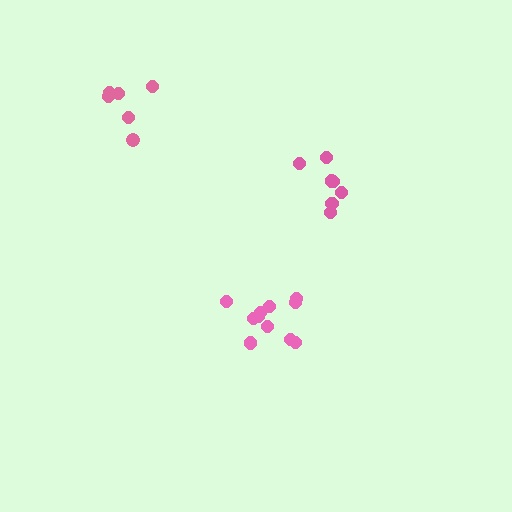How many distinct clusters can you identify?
There are 3 distinct clusters.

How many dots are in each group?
Group 1: 11 dots, Group 2: 6 dots, Group 3: 7 dots (24 total).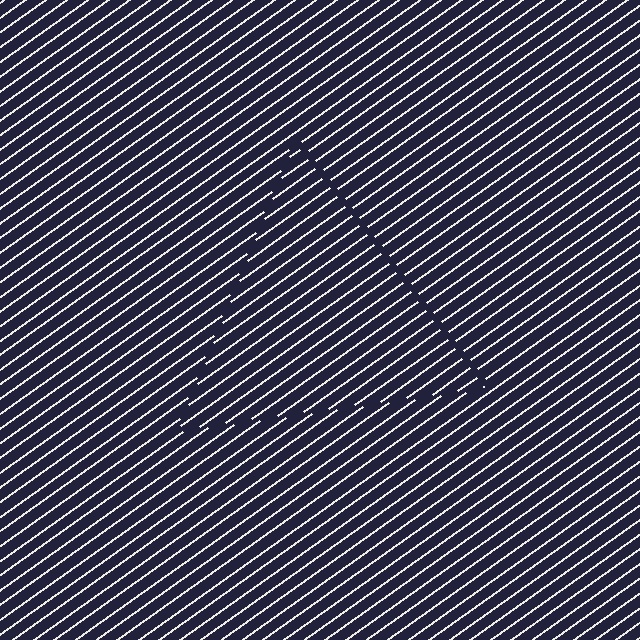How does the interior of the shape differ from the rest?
The interior of the shape contains the same grating, shifted by half a period — the contour is defined by the phase discontinuity where line-ends from the inner and outer gratings abut.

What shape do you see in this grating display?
An illusory triangle. The interior of the shape contains the same grating, shifted by half a period — the contour is defined by the phase discontinuity where line-ends from the inner and outer gratings abut.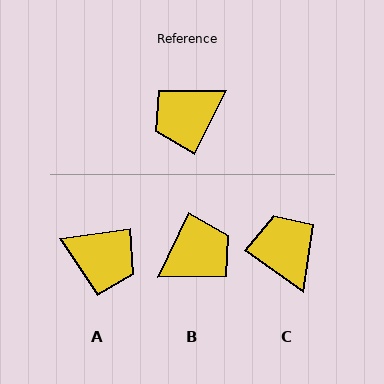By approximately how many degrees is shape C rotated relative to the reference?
Approximately 98 degrees clockwise.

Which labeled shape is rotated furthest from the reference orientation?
B, about 179 degrees away.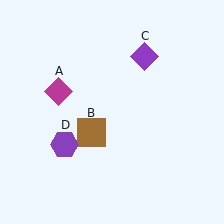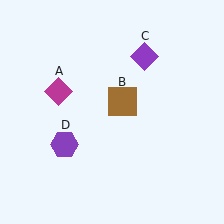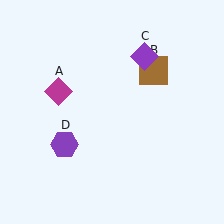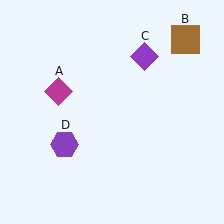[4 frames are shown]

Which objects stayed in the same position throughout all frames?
Magenta diamond (object A) and purple diamond (object C) and purple hexagon (object D) remained stationary.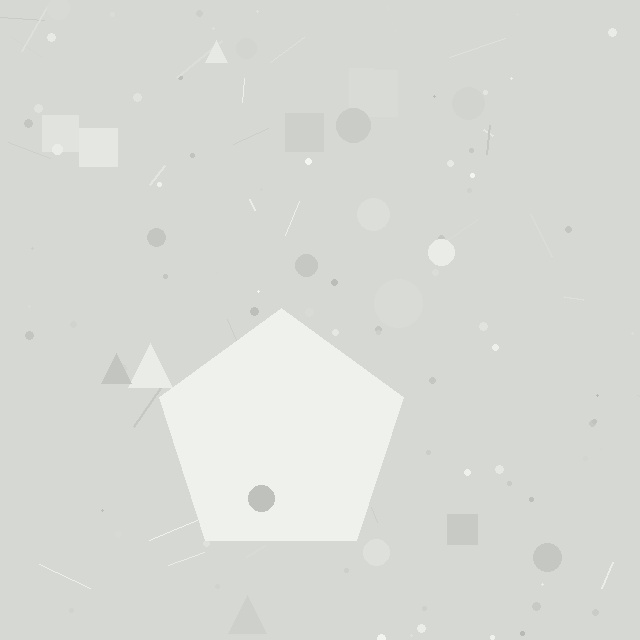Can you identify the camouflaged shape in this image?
The camouflaged shape is a pentagon.